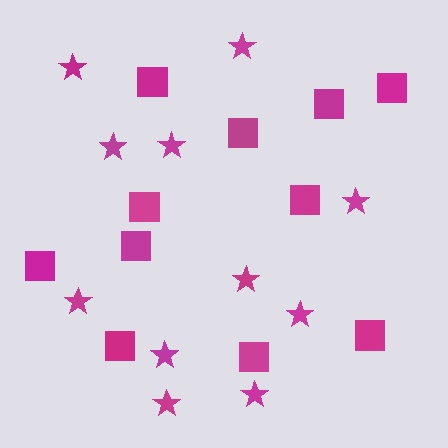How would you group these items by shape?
There are 2 groups: one group of squares (11) and one group of stars (11).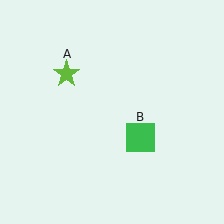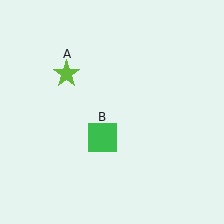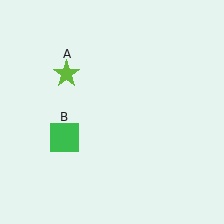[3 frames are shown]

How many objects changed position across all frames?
1 object changed position: green square (object B).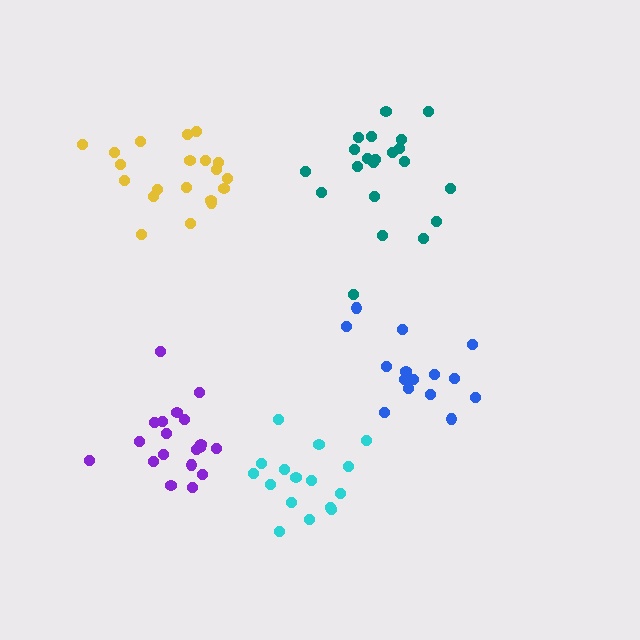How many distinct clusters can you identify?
There are 5 distinct clusters.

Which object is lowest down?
The cyan cluster is bottommost.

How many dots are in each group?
Group 1: 21 dots, Group 2: 20 dots, Group 3: 15 dots, Group 4: 19 dots, Group 5: 16 dots (91 total).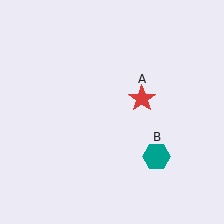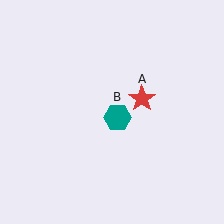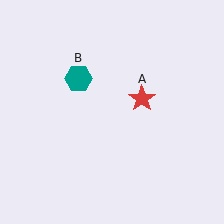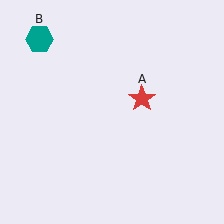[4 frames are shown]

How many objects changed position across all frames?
1 object changed position: teal hexagon (object B).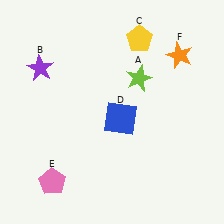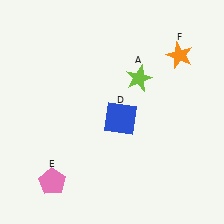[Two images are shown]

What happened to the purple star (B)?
The purple star (B) was removed in Image 2. It was in the top-left area of Image 1.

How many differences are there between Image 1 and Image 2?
There are 2 differences between the two images.